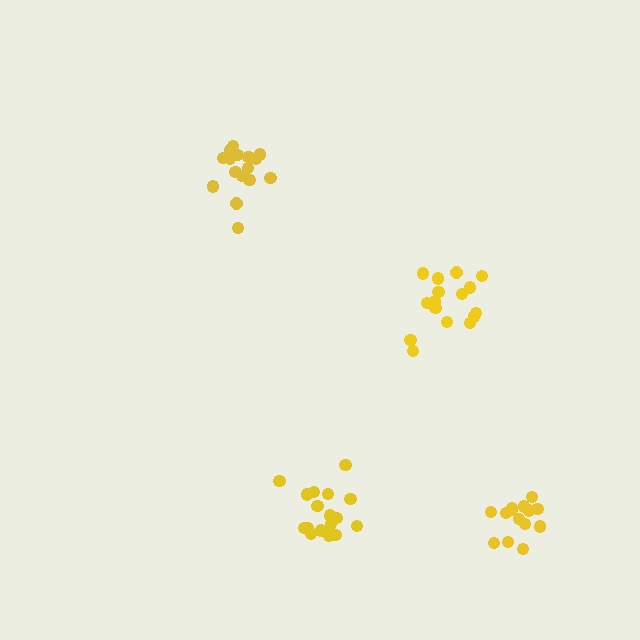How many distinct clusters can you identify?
There are 4 distinct clusters.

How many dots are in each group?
Group 1: 14 dots, Group 2: 17 dots, Group 3: 16 dots, Group 4: 17 dots (64 total).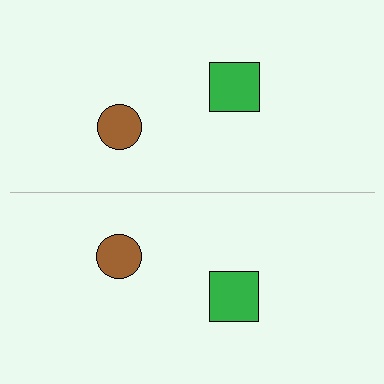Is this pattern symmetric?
Yes, this pattern has bilateral (reflection) symmetry.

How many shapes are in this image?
There are 4 shapes in this image.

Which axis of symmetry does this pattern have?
The pattern has a horizontal axis of symmetry running through the center of the image.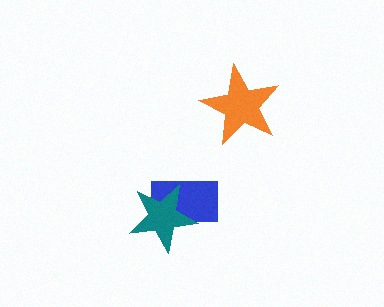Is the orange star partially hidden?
No, no other shape covers it.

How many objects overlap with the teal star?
1 object overlaps with the teal star.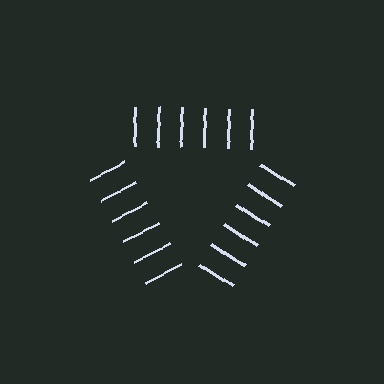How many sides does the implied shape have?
3 sides — the line-ends trace a triangle.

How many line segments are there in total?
18 — 6 along each of the 3 edges.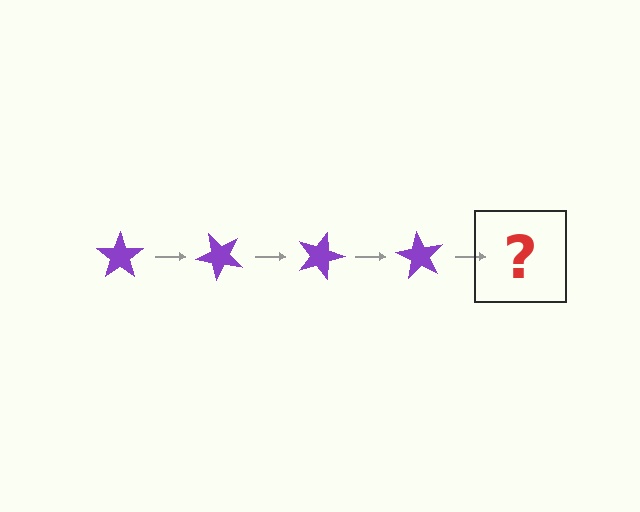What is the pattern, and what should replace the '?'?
The pattern is that the star rotates 45 degrees each step. The '?' should be a purple star rotated 180 degrees.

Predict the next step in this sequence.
The next step is a purple star rotated 180 degrees.